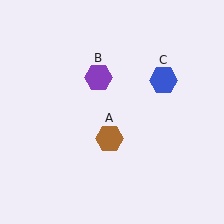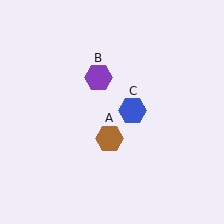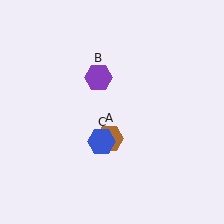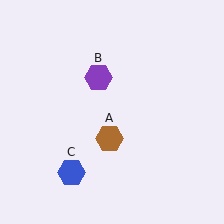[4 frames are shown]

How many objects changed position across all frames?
1 object changed position: blue hexagon (object C).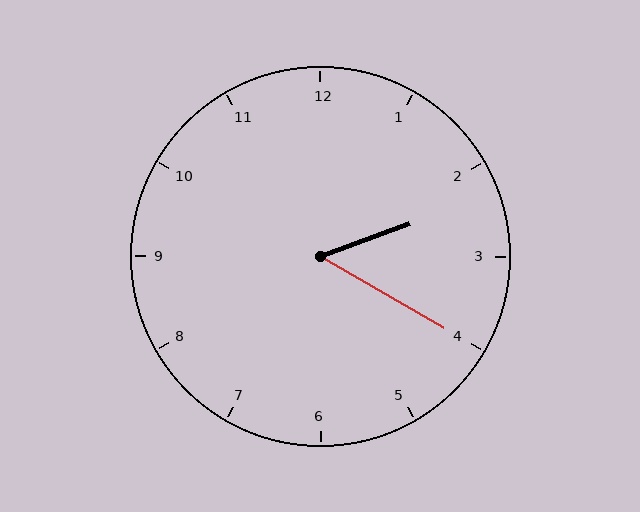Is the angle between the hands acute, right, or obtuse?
It is acute.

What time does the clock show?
2:20.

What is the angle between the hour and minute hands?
Approximately 50 degrees.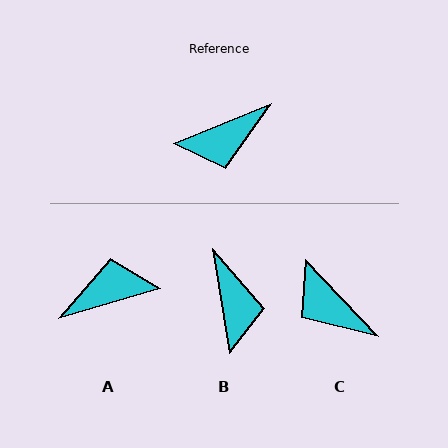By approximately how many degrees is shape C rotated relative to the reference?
Approximately 68 degrees clockwise.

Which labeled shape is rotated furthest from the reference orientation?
A, about 174 degrees away.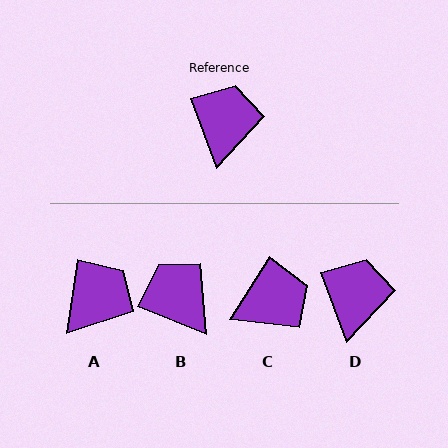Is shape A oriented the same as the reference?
No, it is off by about 29 degrees.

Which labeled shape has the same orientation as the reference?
D.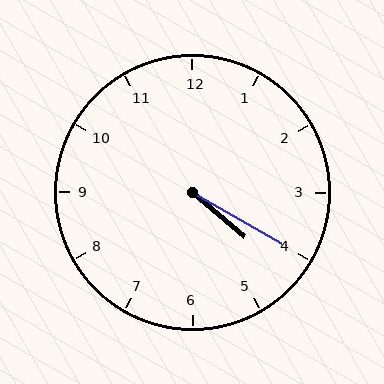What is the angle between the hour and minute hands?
Approximately 10 degrees.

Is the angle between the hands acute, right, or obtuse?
It is acute.